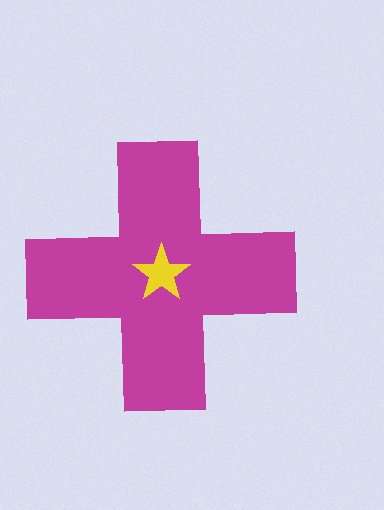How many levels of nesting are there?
2.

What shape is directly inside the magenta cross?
The yellow star.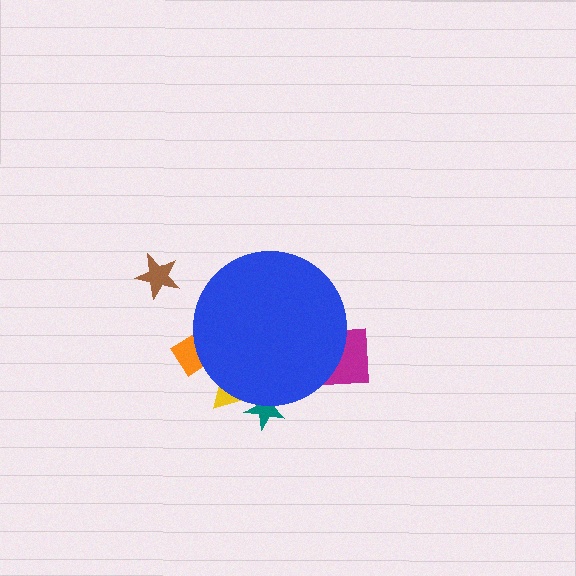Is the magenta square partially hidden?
Yes, the magenta square is partially hidden behind the blue circle.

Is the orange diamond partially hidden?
Yes, the orange diamond is partially hidden behind the blue circle.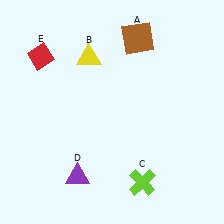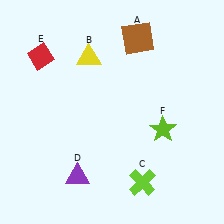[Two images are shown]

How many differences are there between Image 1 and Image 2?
There is 1 difference between the two images.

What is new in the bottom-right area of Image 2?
A lime star (F) was added in the bottom-right area of Image 2.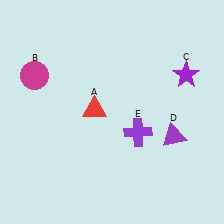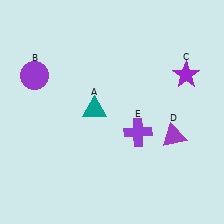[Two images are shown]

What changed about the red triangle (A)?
In Image 1, A is red. In Image 2, it changed to teal.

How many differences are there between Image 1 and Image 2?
There are 2 differences between the two images.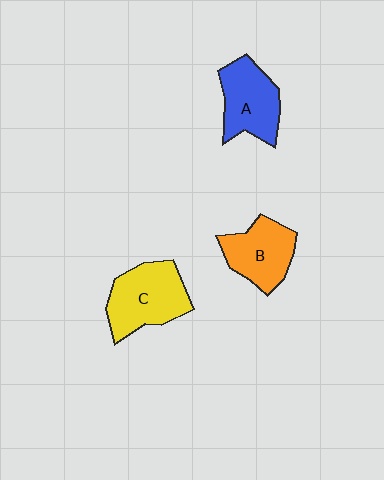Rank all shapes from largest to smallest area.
From largest to smallest: C (yellow), A (blue), B (orange).